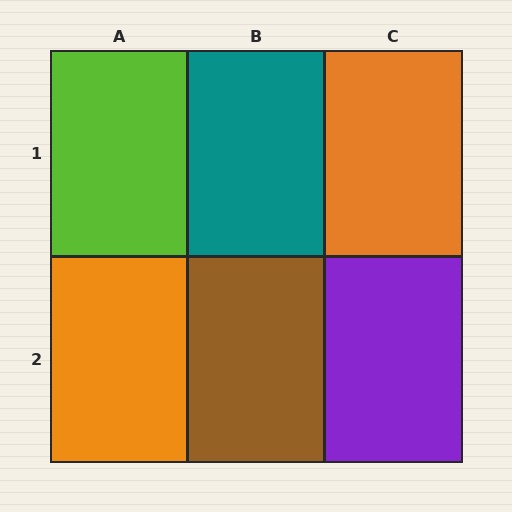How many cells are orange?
2 cells are orange.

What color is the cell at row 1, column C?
Orange.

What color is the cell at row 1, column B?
Teal.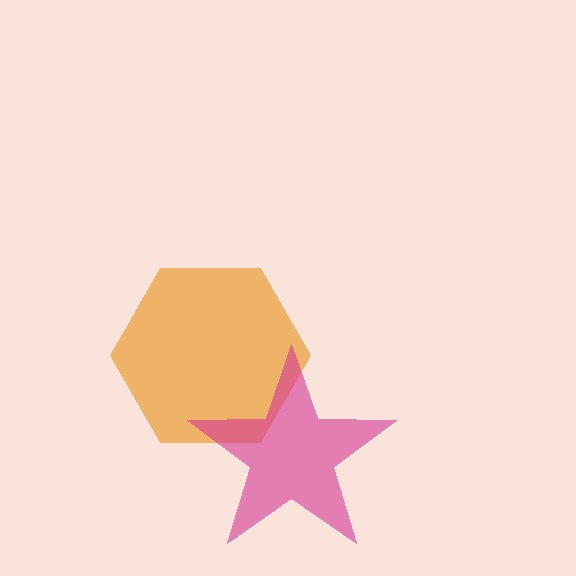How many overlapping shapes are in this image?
There are 2 overlapping shapes in the image.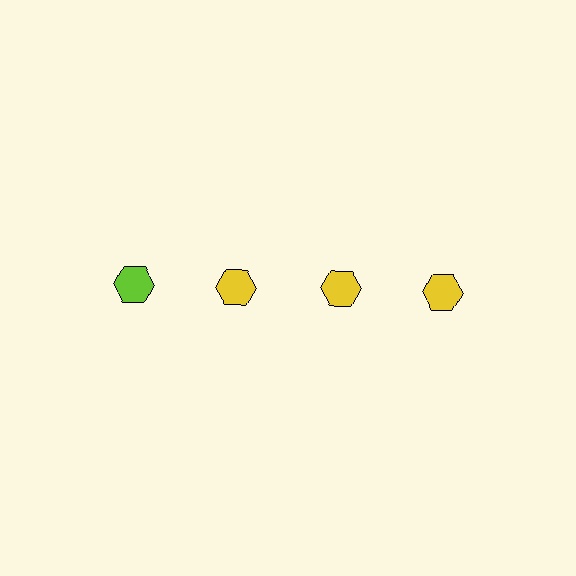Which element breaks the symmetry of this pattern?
The lime hexagon in the top row, leftmost column breaks the symmetry. All other shapes are yellow hexagons.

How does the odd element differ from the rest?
It has a different color: lime instead of yellow.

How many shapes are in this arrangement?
There are 4 shapes arranged in a grid pattern.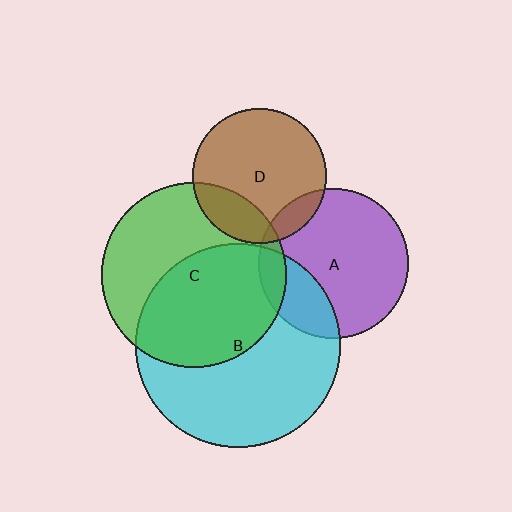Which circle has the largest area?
Circle B (cyan).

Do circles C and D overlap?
Yes.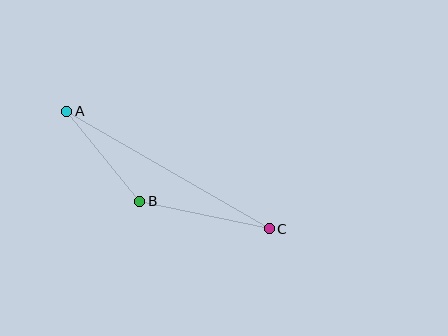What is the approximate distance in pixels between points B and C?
The distance between B and C is approximately 133 pixels.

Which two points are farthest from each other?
Points A and C are farthest from each other.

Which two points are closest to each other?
Points A and B are closest to each other.